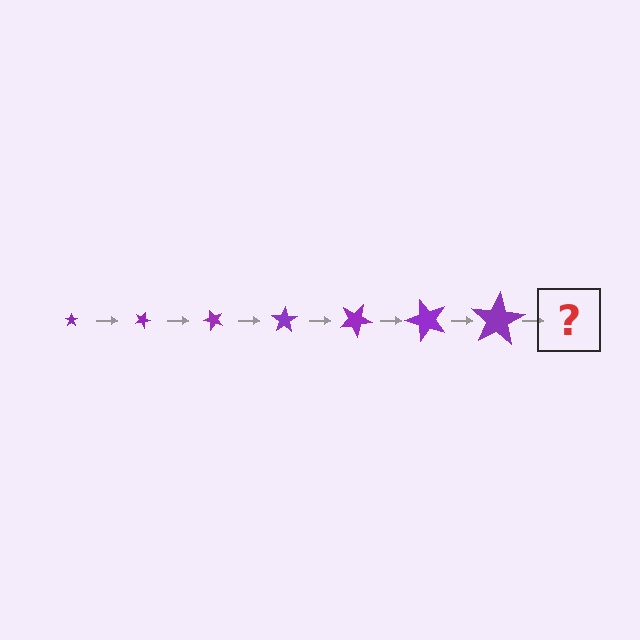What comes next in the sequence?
The next element should be a star, larger than the previous one and rotated 175 degrees from the start.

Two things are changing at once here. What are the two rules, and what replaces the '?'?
The two rules are that the star grows larger each step and it rotates 25 degrees each step. The '?' should be a star, larger than the previous one and rotated 175 degrees from the start.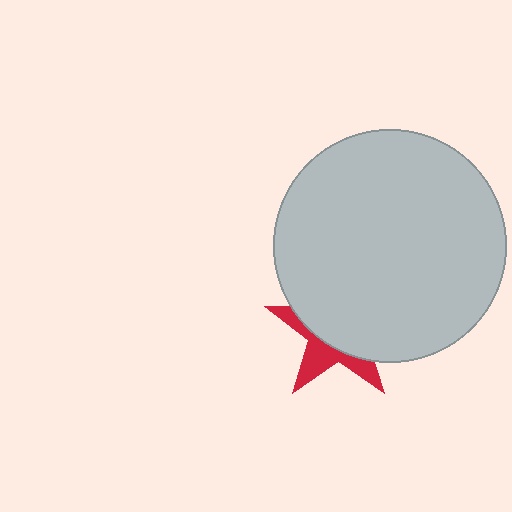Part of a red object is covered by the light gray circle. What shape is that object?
It is a star.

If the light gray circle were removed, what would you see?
You would see the complete red star.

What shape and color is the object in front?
The object in front is a light gray circle.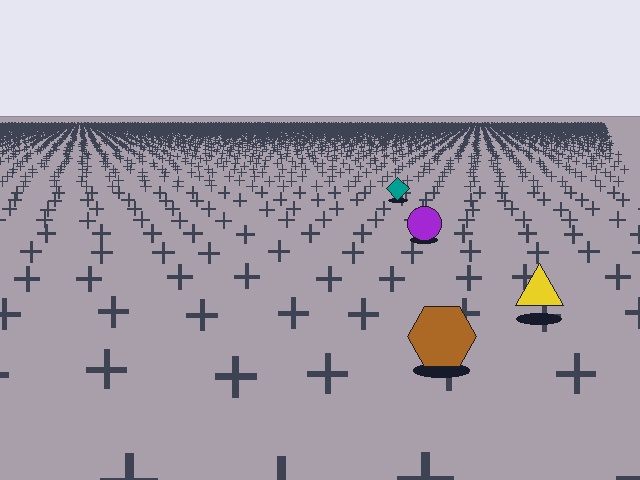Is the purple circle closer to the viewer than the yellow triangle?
No. The yellow triangle is closer — you can tell from the texture gradient: the ground texture is coarser near it.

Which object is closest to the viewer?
The brown hexagon is closest. The texture marks near it are larger and more spread out.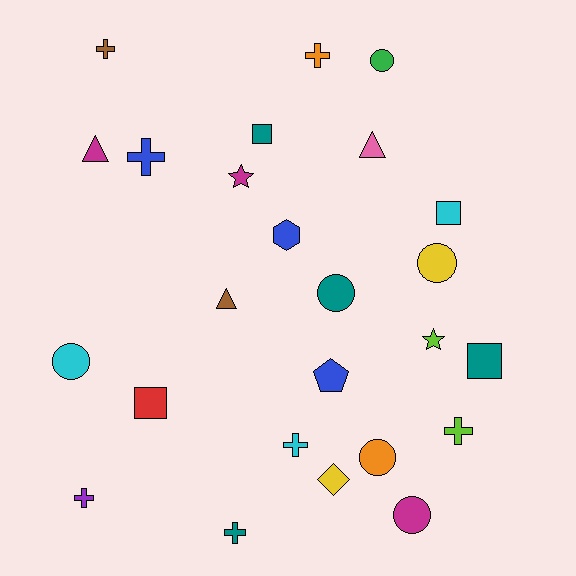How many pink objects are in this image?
There is 1 pink object.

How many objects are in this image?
There are 25 objects.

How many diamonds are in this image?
There is 1 diamond.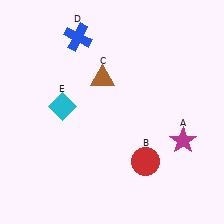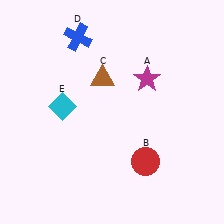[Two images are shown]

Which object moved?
The magenta star (A) moved up.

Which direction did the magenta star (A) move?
The magenta star (A) moved up.